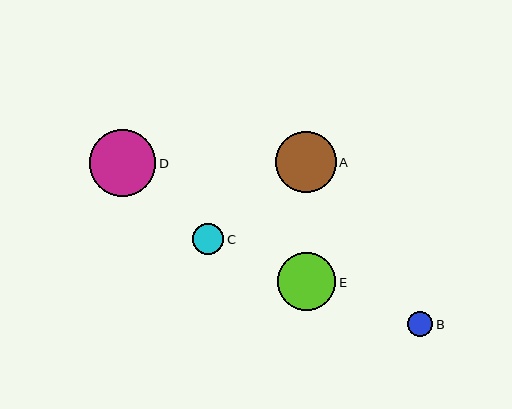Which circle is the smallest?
Circle B is the smallest with a size of approximately 25 pixels.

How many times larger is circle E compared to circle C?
Circle E is approximately 1.9 times the size of circle C.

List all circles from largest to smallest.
From largest to smallest: D, A, E, C, B.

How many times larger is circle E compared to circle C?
Circle E is approximately 1.9 times the size of circle C.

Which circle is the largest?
Circle D is the largest with a size of approximately 66 pixels.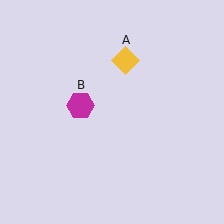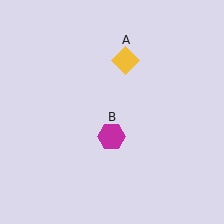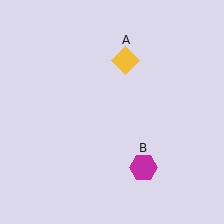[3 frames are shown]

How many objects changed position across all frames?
1 object changed position: magenta hexagon (object B).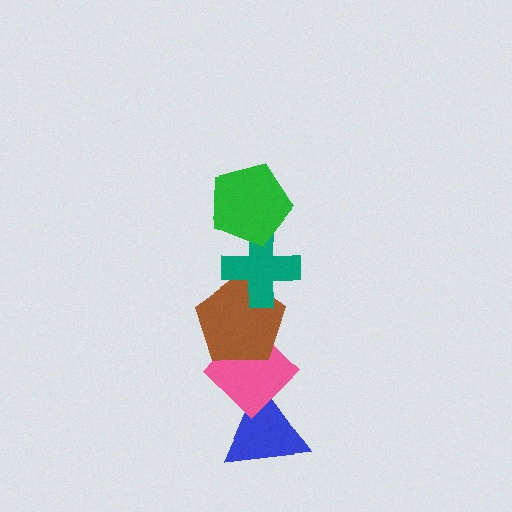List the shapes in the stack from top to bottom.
From top to bottom: the green pentagon, the teal cross, the brown pentagon, the pink diamond, the blue triangle.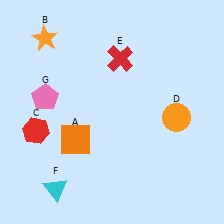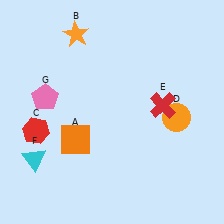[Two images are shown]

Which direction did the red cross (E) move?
The red cross (E) moved down.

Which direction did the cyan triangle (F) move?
The cyan triangle (F) moved up.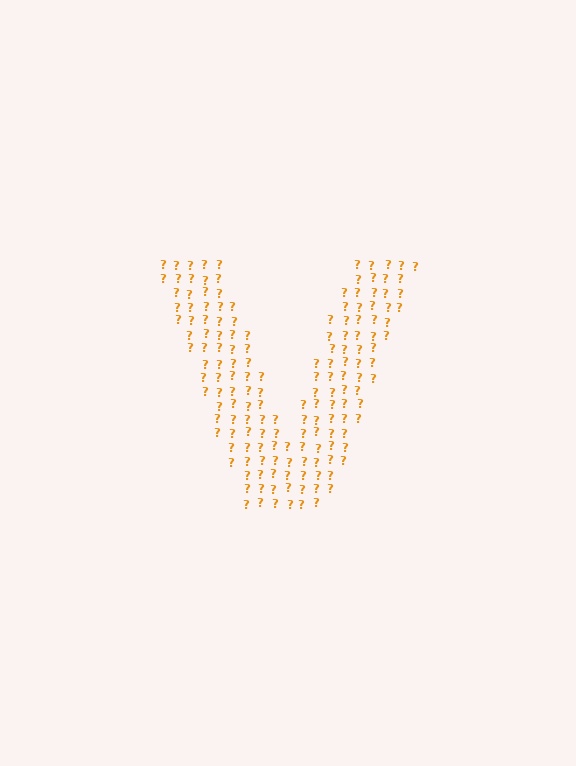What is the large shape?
The large shape is the letter V.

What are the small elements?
The small elements are question marks.